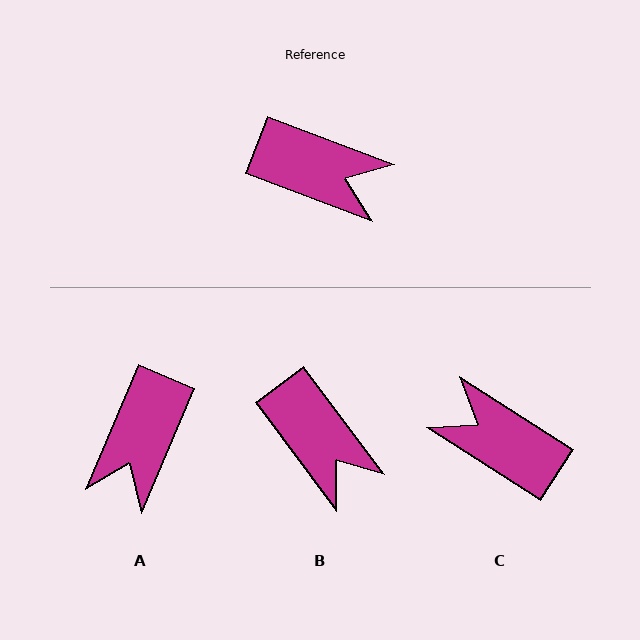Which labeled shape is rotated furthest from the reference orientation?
C, about 168 degrees away.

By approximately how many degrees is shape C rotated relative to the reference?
Approximately 168 degrees counter-clockwise.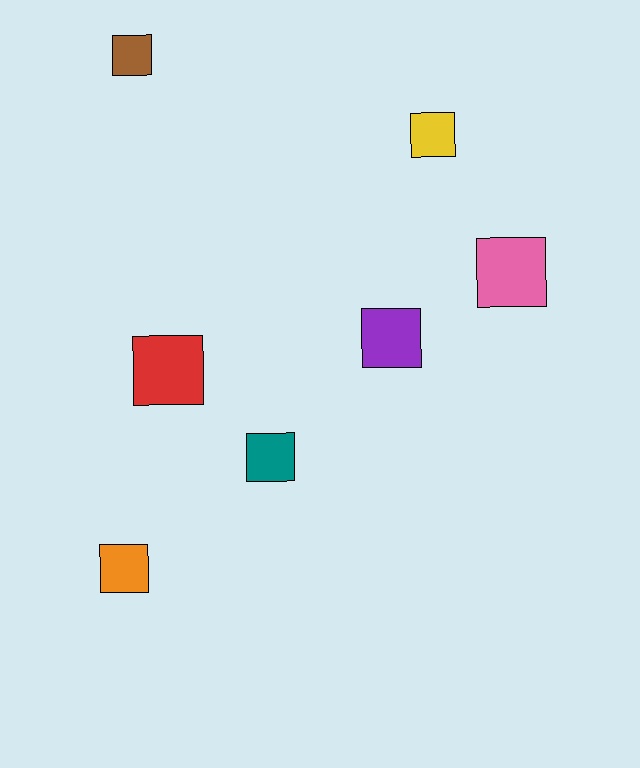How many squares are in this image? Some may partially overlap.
There are 7 squares.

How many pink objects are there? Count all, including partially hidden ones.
There is 1 pink object.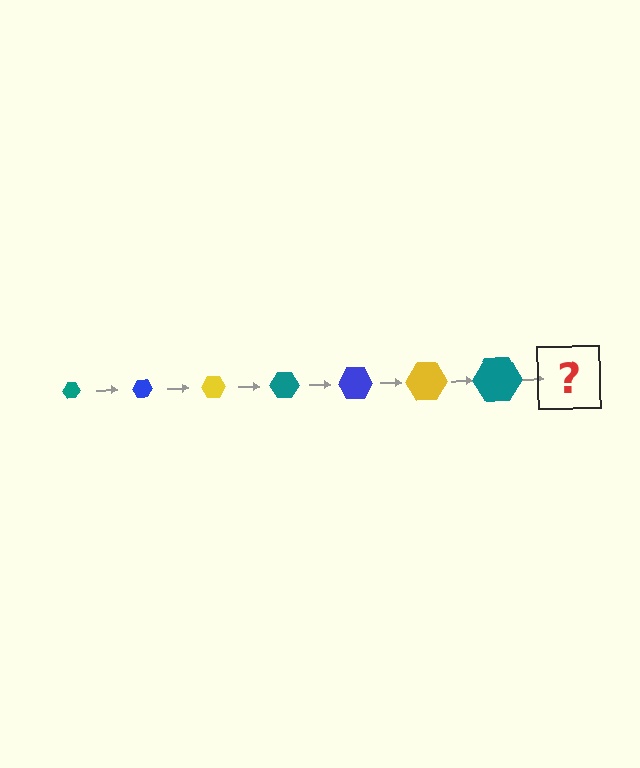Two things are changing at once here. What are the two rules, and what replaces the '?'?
The two rules are that the hexagon grows larger each step and the color cycles through teal, blue, and yellow. The '?' should be a blue hexagon, larger than the previous one.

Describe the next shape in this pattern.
It should be a blue hexagon, larger than the previous one.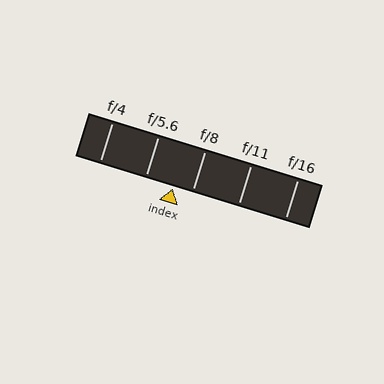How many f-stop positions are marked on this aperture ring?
There are 5 f-stop positions marked.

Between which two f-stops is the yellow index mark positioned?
The index mark is between f/5.6 and f/8.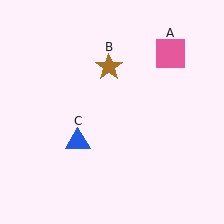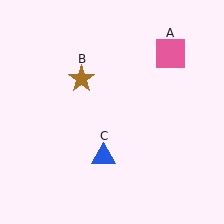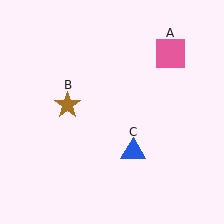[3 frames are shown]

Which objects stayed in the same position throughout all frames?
Pink square (object A) remained stationary.